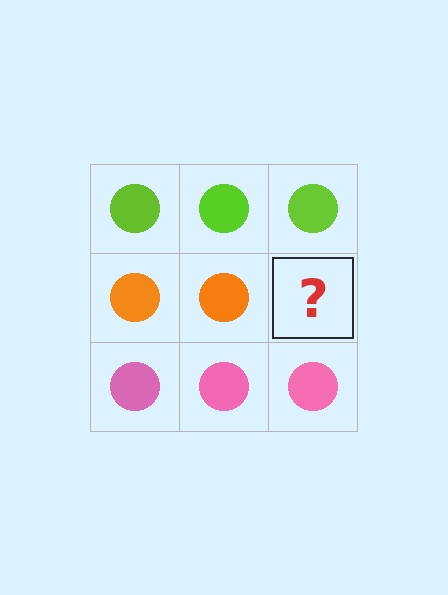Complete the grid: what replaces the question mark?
The question mark should be replaced with an orange circle.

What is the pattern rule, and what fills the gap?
The rule is that each row has a consistent color. The gap should be filled with an orange circle.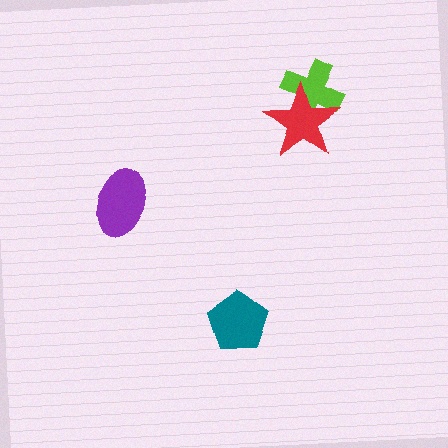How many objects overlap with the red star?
1 object overlaps with the red star.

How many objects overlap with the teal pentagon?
0 objects overlap with the teal pentagon.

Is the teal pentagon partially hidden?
No, no other shape covers it.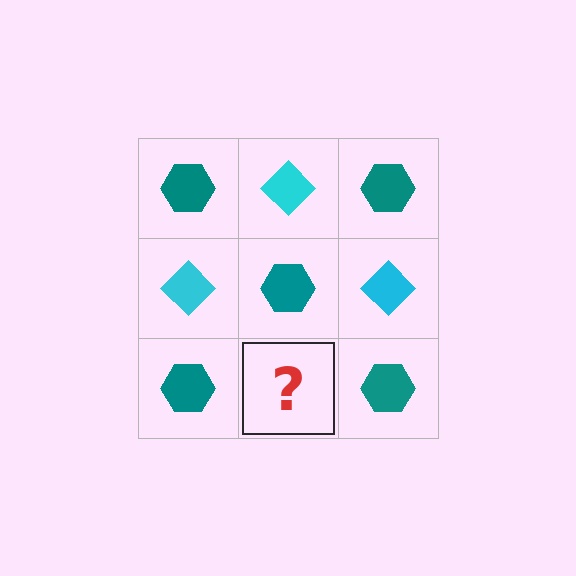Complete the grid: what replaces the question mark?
The question mark should be replaced with a cyan diamond.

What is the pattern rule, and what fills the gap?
The rule is that it alternates teal hexagon and cyan diamond in a checkerboard pattern. The gap should be filled with a cyan diamond.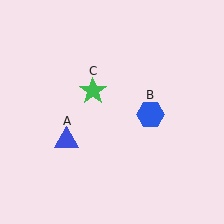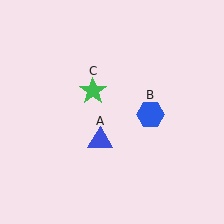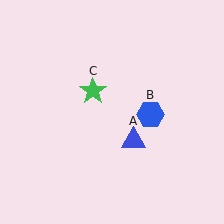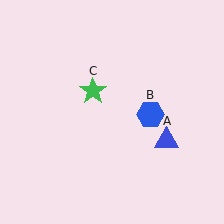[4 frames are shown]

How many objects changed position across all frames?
1 object changed position: blue triangle (object A).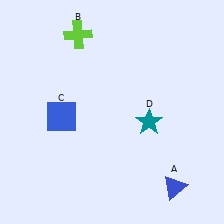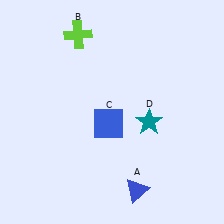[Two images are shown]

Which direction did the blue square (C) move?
The blue square (C) moved right.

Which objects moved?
The objects that moved are: the blue triangle (A), the blue square (C).